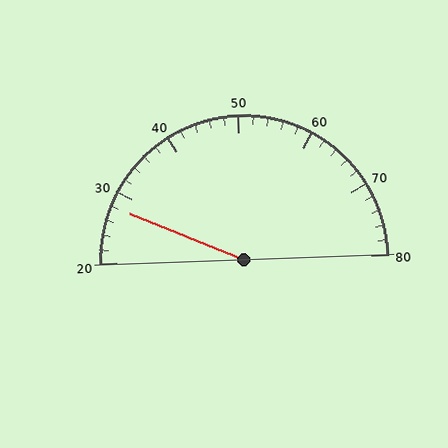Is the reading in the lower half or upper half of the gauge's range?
The reading is in the lower half of the range (20 to 80).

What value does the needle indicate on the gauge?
The needle indicates approximately 28.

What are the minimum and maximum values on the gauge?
The gauge ranges from 20 to 80.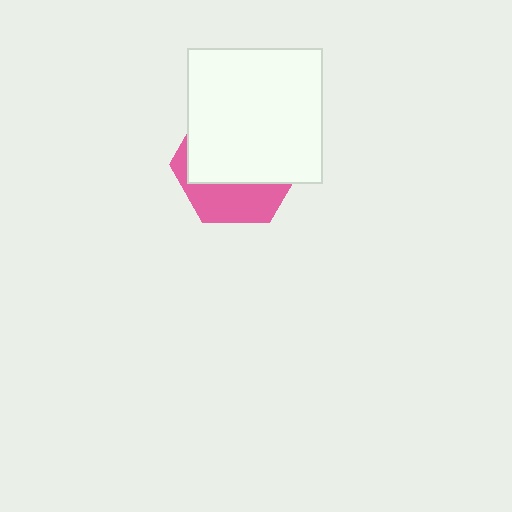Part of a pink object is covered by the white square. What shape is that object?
It is a hexagon.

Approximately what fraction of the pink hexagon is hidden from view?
Roughly 65% of the pink hexagon is hidden behind the white square.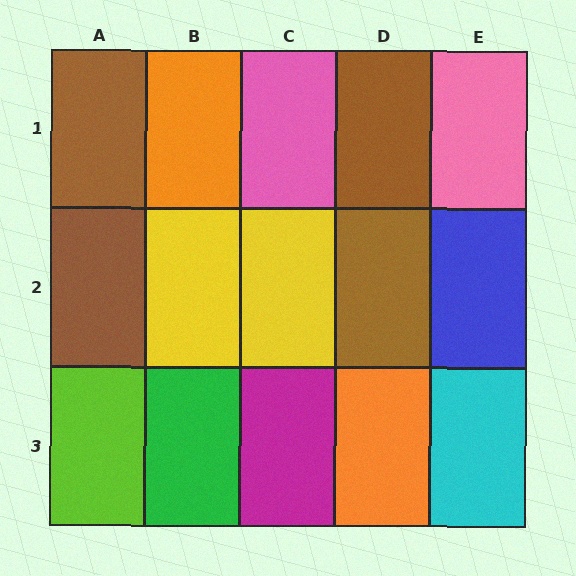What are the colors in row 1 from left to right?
Brown, orange, pink, brown, pink.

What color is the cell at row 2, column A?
Brown.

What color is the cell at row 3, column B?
Green.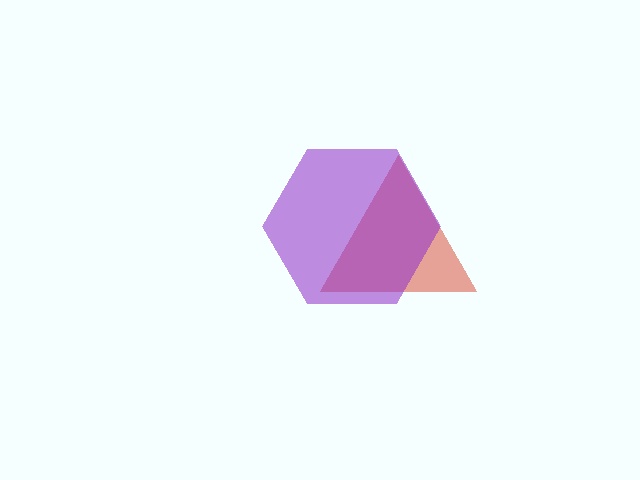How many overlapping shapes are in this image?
There are 2 overlapping shapes in the image.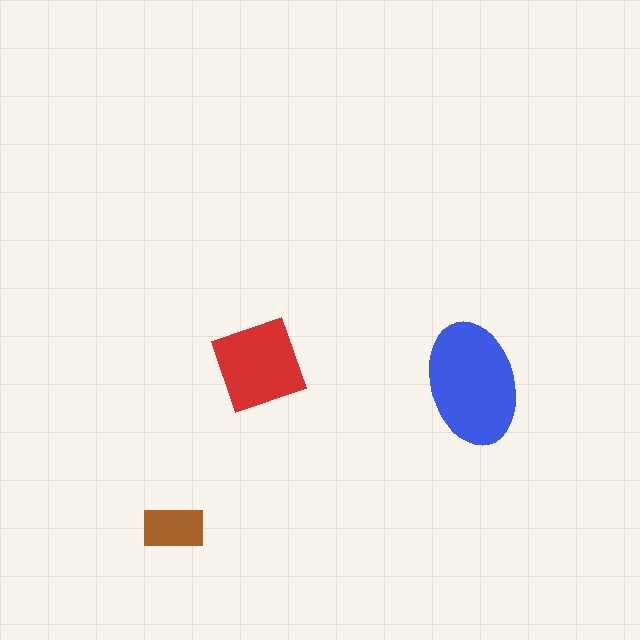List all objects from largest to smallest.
The blue ellipse, the red diamond, the brown rectangle.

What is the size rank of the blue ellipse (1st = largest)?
1st.